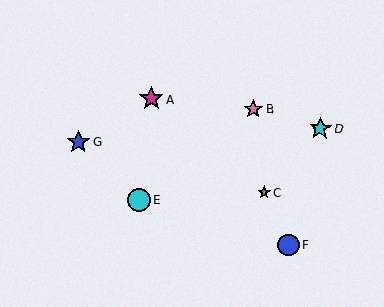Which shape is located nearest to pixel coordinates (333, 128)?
The cyan star (labeled D) at (320, 129) is nearest to that location.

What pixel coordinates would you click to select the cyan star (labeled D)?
Click at (320, 129) to select the cyan star D.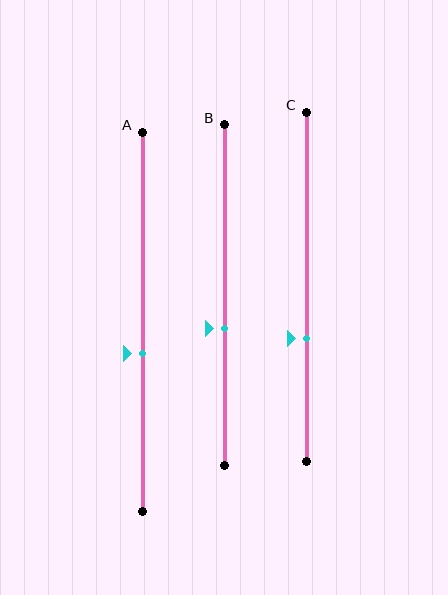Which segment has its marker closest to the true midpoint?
Segment A has its marker closest to the true midpoint.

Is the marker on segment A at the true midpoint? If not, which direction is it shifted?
No, the marker on segment A is shifted downward by about 8% of the segment length.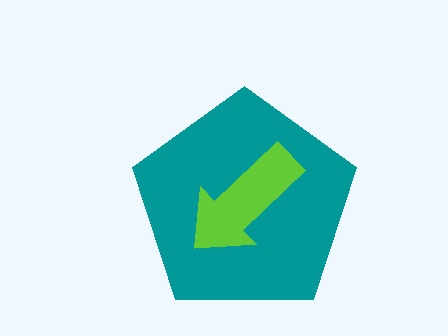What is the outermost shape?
The teal pentagon.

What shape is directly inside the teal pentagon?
The lime arrow.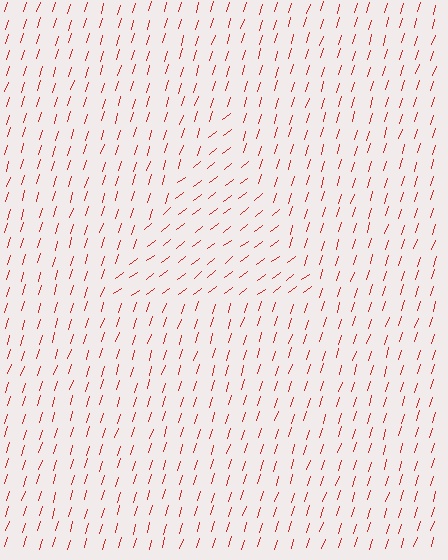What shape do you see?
I see a triangle.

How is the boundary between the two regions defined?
The boundary is defined purely by a change in line orientation (approximately 35 degrees difference). All lines are the same color and thickness.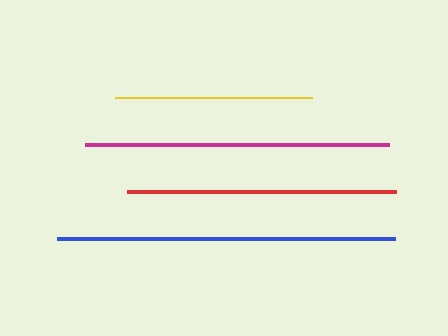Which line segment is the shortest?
The yellow line is the shortest at approximately 197 pixels.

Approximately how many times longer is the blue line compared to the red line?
The blue line is approximately 1.3 times the length of the red line.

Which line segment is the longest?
The blue line is the longest at approximately 338 pixels.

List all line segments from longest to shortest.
From longest to shortest: blue, magenta, red, yellow.